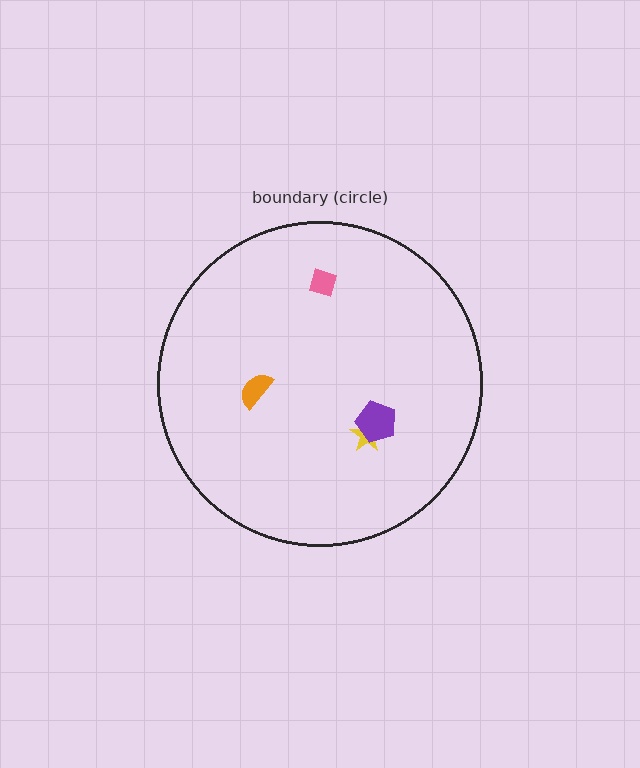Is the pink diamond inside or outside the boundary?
Inside.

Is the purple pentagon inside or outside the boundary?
Inside.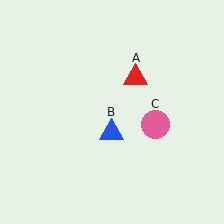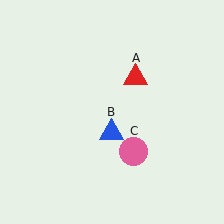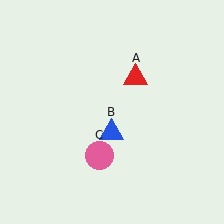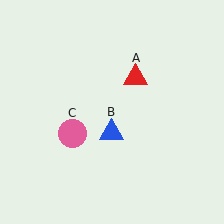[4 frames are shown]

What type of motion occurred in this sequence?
The pink circle (object C) rotated clockwise around the center of the scene.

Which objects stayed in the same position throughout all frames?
Red triangle (object A) and blue triangle (object B) remained stationary.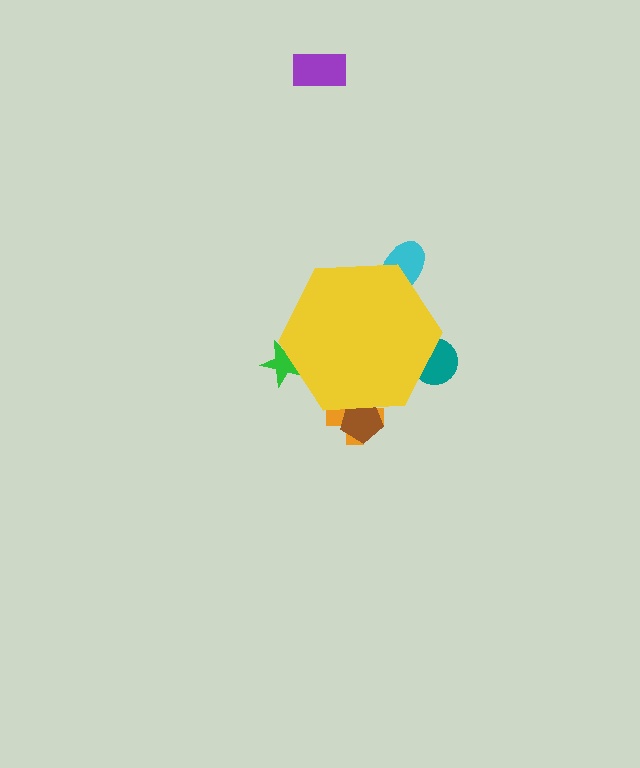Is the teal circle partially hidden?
Yes, the teal circle is partially hidden behind the yellow hexagon.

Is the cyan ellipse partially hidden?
Yes, the cyan ellipse is partially hidden behind the yellow hexagon.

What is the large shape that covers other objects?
A yellow hexagon.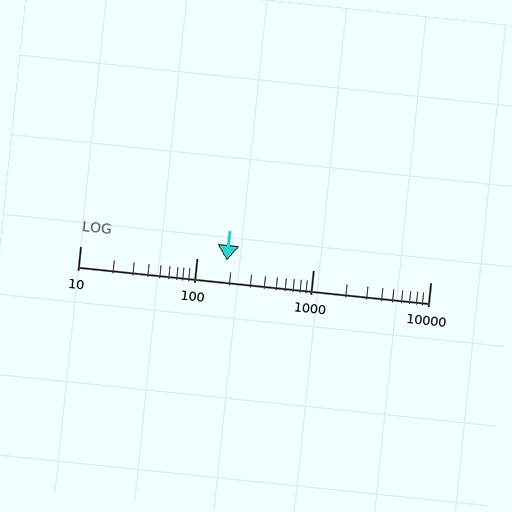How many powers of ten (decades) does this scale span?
The scale spans 3 decades, from 10 to 10000.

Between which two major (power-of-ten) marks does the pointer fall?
The pointer is between 100 and 1000.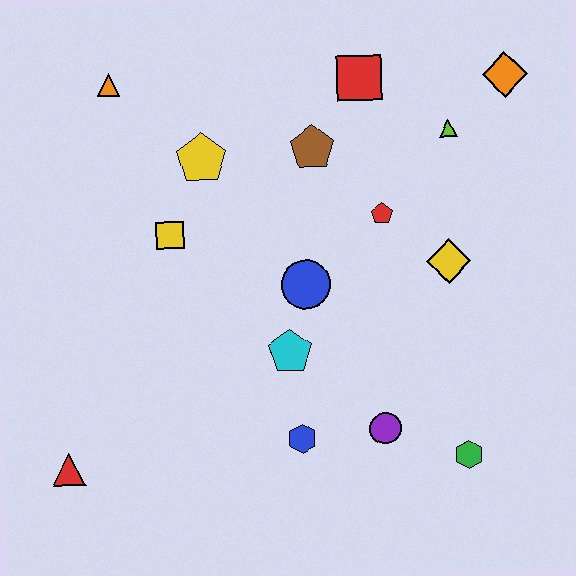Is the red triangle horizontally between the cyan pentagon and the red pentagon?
No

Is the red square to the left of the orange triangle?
No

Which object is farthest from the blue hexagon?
The orange diamond is farthest from the blue hexagon.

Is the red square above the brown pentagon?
Yes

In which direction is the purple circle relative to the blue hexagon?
The purple circle is to the right of the blue hexagon.